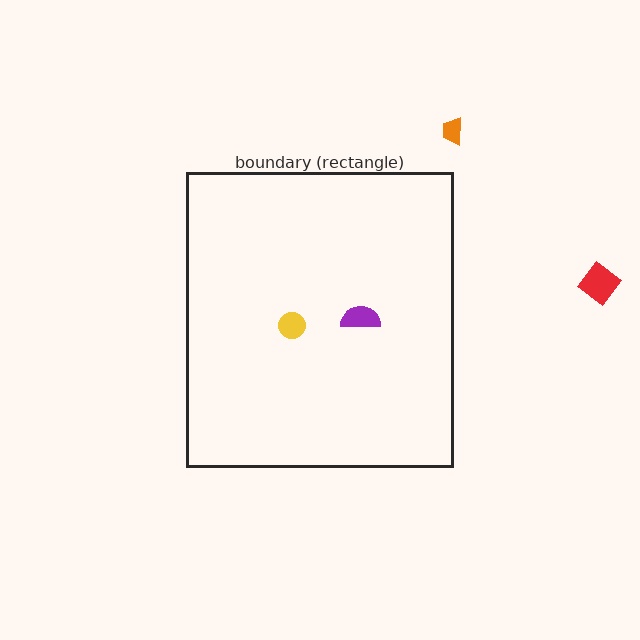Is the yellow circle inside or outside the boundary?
Inside.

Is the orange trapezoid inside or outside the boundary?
Outside.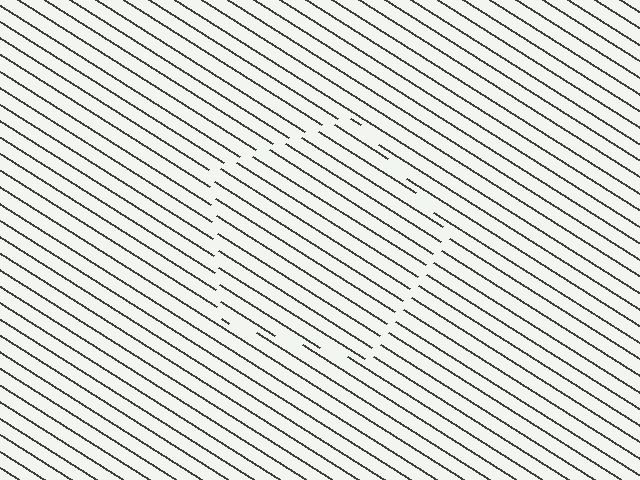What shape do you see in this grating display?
An illusory pentagon. The interior of the shape contains the same grating, shifted by half a period — the contour is defined by the phase discontinuity where line-ends from the inner and outer gratings abut.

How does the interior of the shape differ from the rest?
The interior of the shape contains the same grating, shifted by half a period — the contour is defined by the phase discontinuity where line-ends from the inner and outer gratings abut.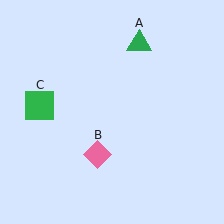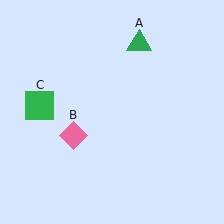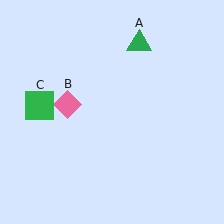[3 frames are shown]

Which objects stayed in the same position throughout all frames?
Green triangle (object A) and green square (object C) remained stationary.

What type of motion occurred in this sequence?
The pink diamond (object B) rotated clockwise around the center of the scene.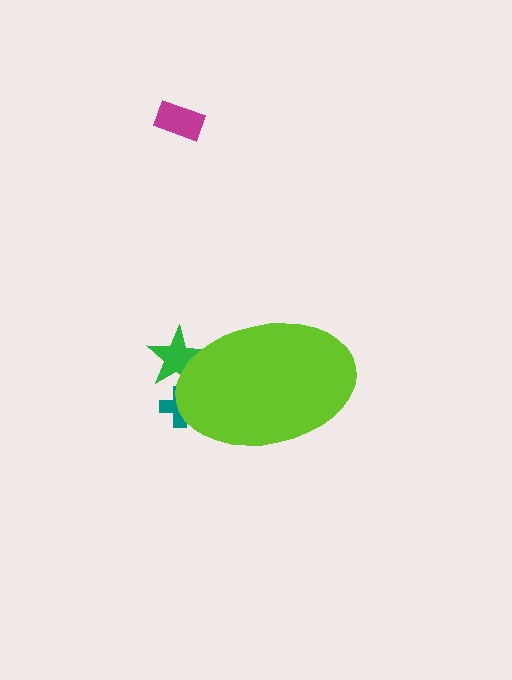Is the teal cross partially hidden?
Yes, the teal cross is partially hidden behind the lime ellipse.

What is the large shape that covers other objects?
A lime ellipse.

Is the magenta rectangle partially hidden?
No, the magenta rectangle is fully visible.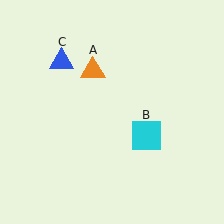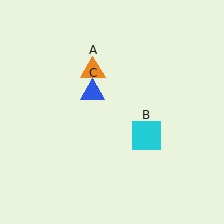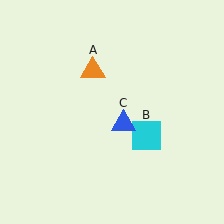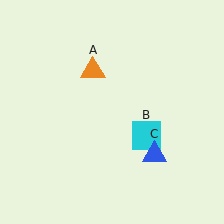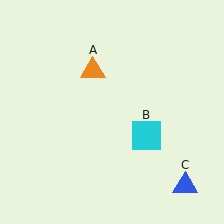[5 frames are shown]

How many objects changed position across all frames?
1 object changed position: blue triangle (object C).